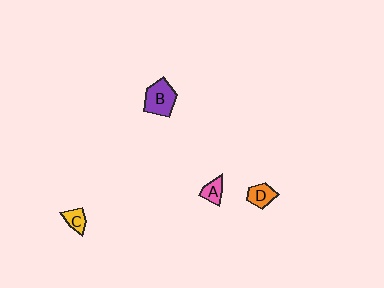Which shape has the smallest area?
Shape C (yellow).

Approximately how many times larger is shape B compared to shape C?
Approximately 2.1 times.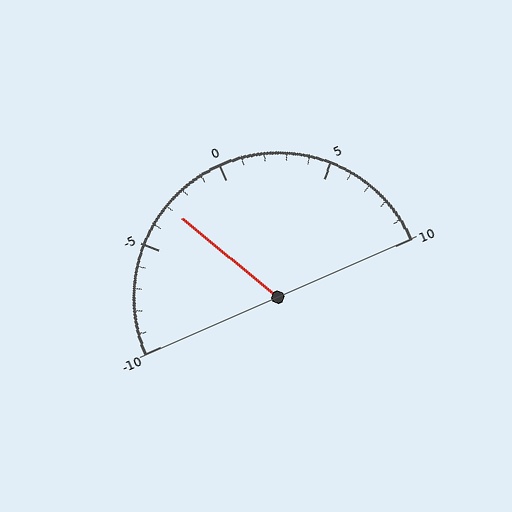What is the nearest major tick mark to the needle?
The nearest major tick mark is -5.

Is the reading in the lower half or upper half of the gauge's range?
The reading is in the lower half of the range (-10 to 10).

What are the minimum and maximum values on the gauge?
The gauge ranges from -10 to 10.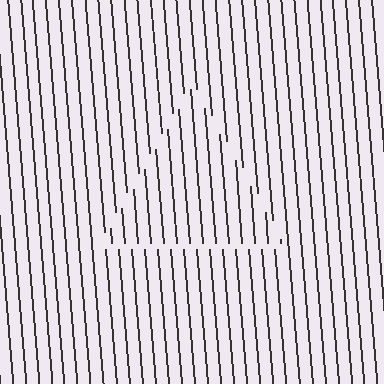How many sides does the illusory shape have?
3 sides — the line-ends trace a triangle.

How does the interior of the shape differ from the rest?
The interior of the shape contains the same grating, shifted by half a period — the contour is defined by the phase discontinuity where line-ends from the inner and outer gratings abut.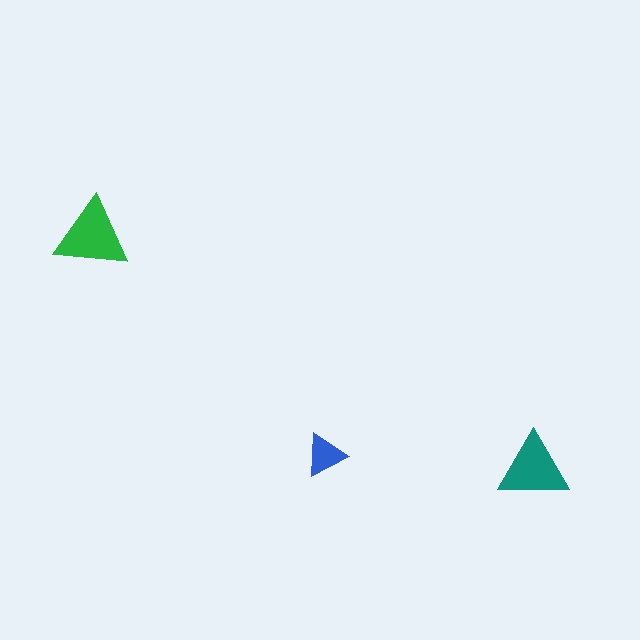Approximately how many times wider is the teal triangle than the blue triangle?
About 1.5 times wider.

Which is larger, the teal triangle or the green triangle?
The green one.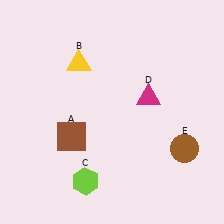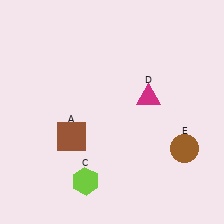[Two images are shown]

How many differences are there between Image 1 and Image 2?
There is 1 difference between the two images.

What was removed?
The yellow triangle (B) was removed in Image 2.